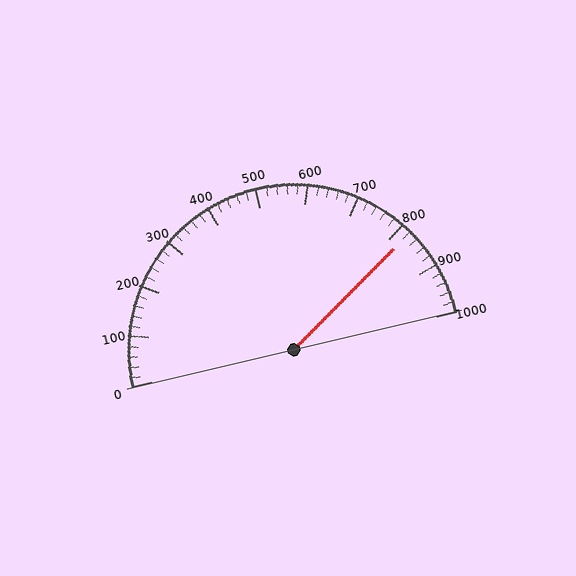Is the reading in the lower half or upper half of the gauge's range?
The reading is in the upper half of the range (0 to 1000).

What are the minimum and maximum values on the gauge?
The gauge ranges from 0 to 1000.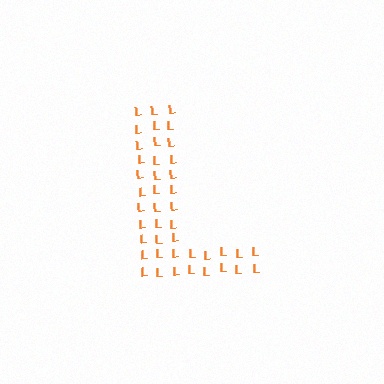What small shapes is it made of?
It is made of small letter L's.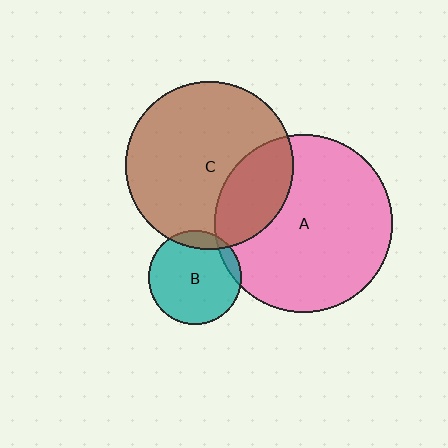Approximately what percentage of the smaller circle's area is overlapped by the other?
Approximately 25%.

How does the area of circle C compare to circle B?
Approximately 3.2 times.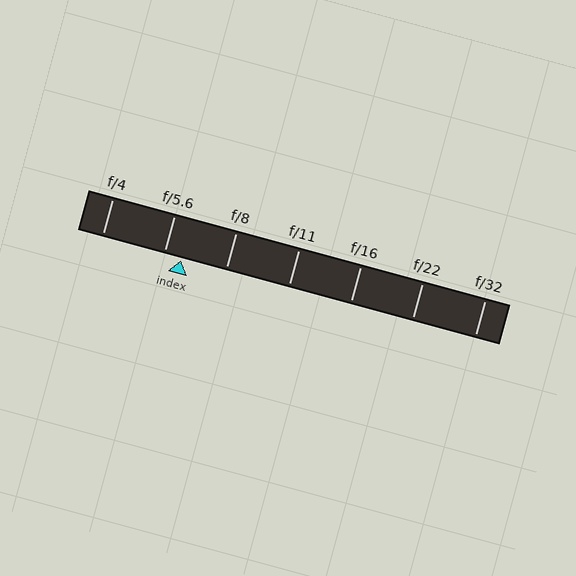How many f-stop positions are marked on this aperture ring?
There are 7 f-stop positions marked.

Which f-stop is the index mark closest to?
The index mark is closest to f/5.6.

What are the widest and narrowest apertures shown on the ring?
The widest aperture shown is f/4 and the narrowest is f/32.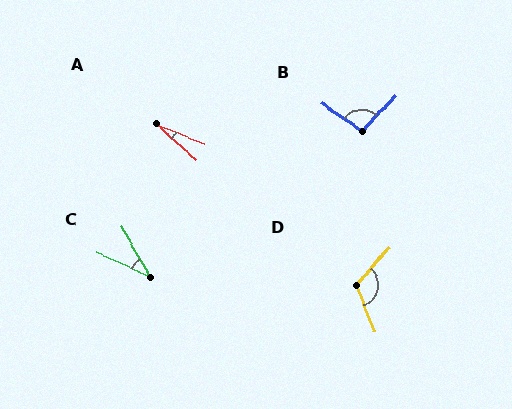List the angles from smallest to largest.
A (20°), C (36°), B (98°), D (118°).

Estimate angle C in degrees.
Approximately 36 degrees.